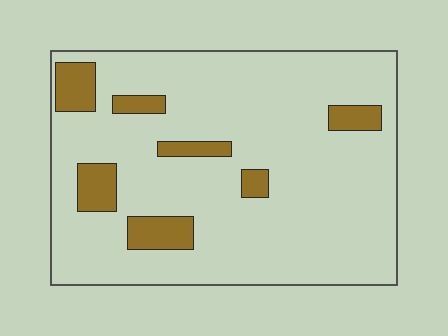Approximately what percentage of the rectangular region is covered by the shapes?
Approximately 15%.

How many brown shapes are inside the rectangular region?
7.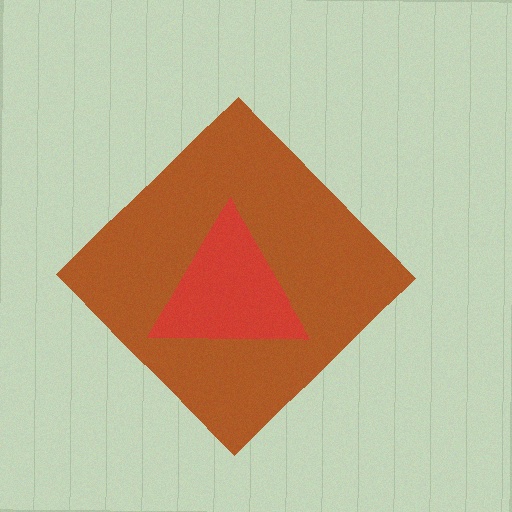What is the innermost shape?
The red triangle.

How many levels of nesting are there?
2.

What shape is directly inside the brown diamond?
The red triangle.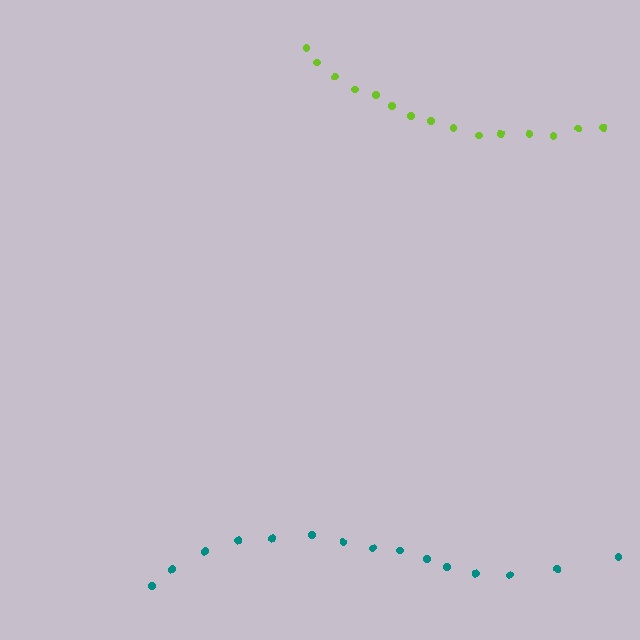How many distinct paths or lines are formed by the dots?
There are 2 distinct paths.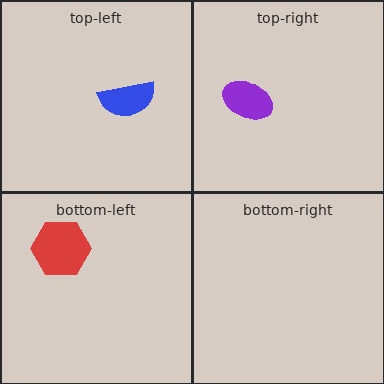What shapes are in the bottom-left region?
The red hexagon.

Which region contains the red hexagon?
The bottom-left region.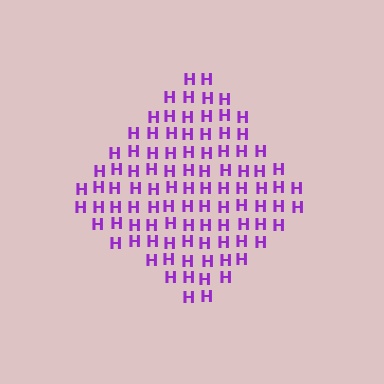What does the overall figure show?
The overall figure shows a diamond.